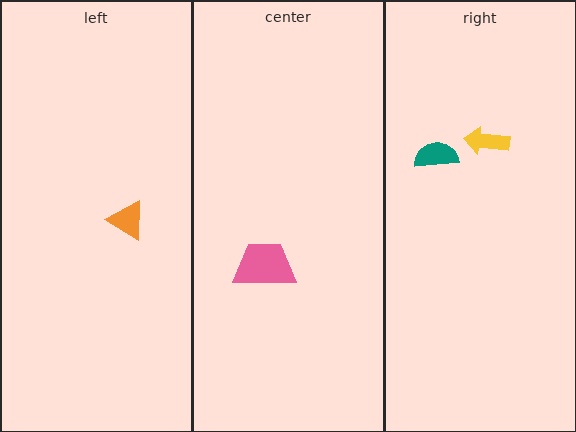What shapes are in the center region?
The pink trapezoid.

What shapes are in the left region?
The orange triangle.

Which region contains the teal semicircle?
The right region.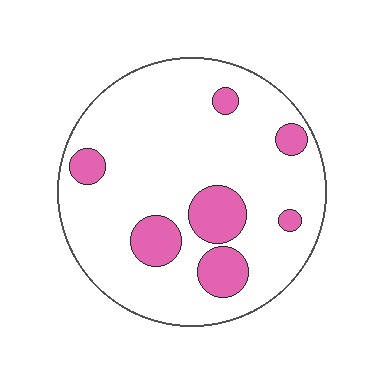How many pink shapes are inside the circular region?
7.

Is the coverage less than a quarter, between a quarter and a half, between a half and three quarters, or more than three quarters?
Less than a quarter.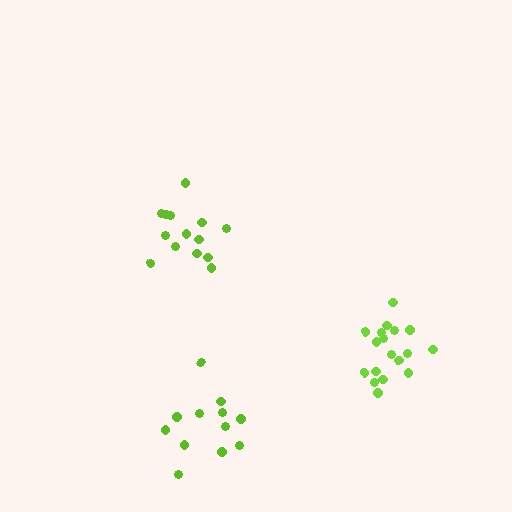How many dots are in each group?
Group 1: 18 dots, Group 2: 12 dots, Group 3: 14 dots (44 total).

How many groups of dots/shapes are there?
There are 3 groups.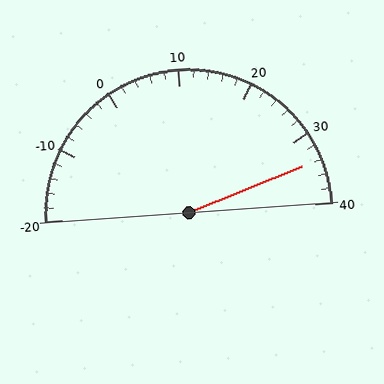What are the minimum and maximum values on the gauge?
The gauge ranges from -20 to 40.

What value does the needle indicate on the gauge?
The needle indicates approximately 34.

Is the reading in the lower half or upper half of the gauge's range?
The reading is in the upper half of the range (-20 to 40).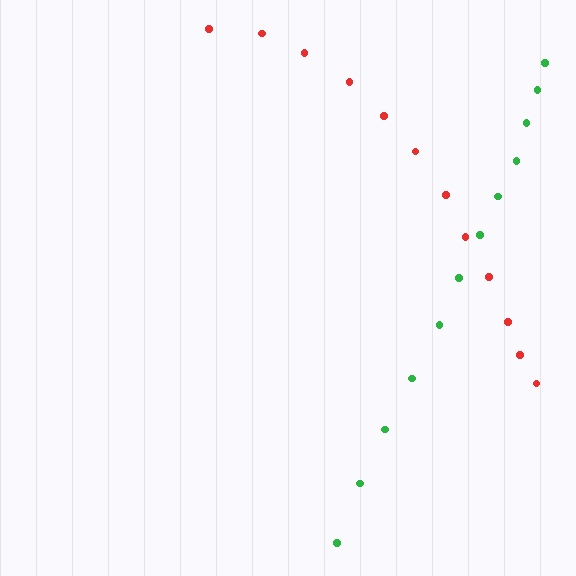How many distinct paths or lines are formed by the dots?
There are 2 distinct paths.